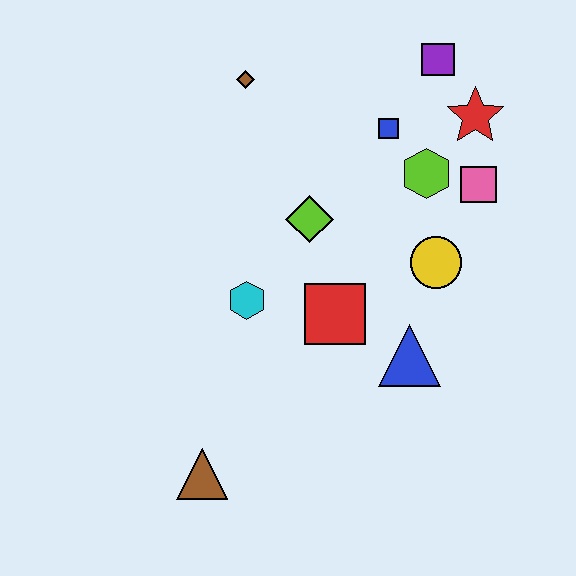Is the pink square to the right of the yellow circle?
Yes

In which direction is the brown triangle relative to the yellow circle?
The brown triangle is to the left of the yellow circle.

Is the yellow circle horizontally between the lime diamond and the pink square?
Yes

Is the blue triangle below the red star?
Yes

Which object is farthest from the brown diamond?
The brown triangle is farthest from the brown diamond.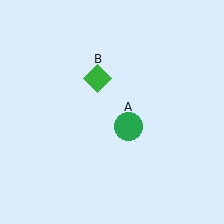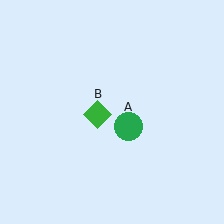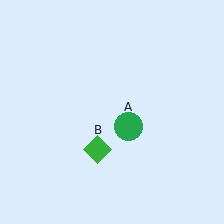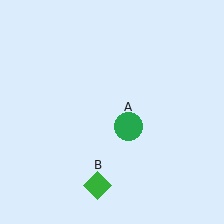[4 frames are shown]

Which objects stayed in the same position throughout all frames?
Green circle (object A) remained stationary.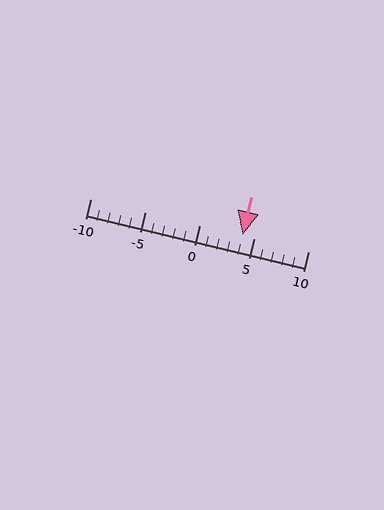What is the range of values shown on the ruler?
The ruler shows values from -10 to 10.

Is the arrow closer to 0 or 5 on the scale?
The arrow is closer to 5.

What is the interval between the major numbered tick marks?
The major tick marks are spaced 5 units apart.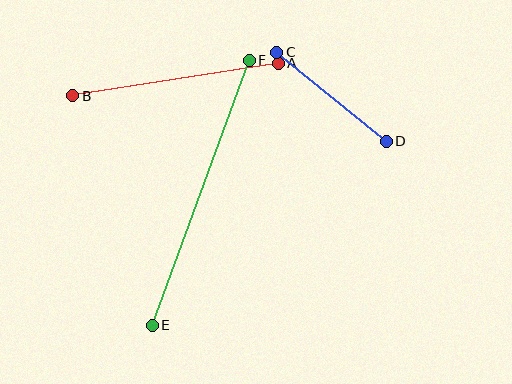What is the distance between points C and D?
The distance is approximately 141 pixels.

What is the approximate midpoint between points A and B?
The midpoint is at approximately (175, 79) pixels.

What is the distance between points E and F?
The distance is approximately 282 pixels.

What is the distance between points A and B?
The distance is approximately 208 pixels.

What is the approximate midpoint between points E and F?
The midpoint is at approximately (201, 193) pixels.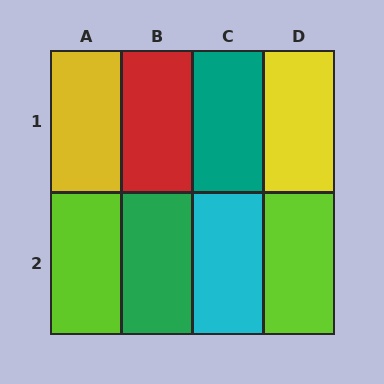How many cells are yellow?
2 cells are yellow.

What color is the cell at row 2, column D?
Lime.